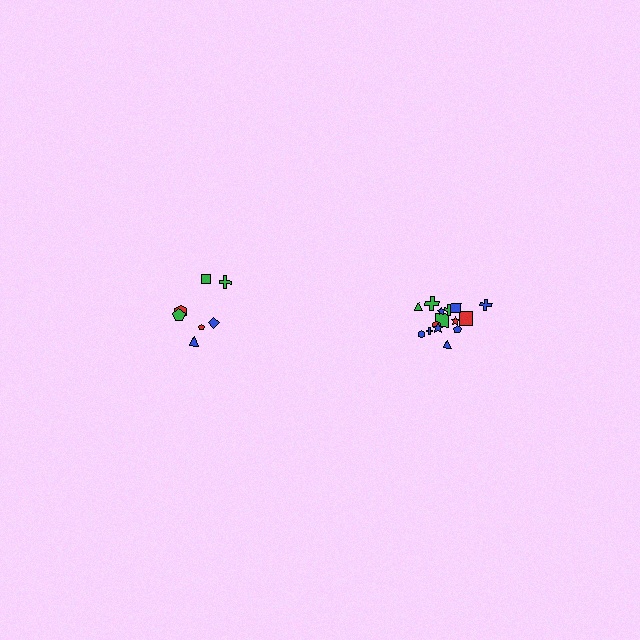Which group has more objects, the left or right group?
The right group.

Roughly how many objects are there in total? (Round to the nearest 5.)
Roughly 20 objects in total.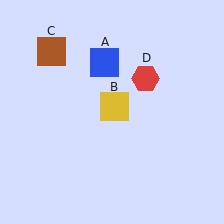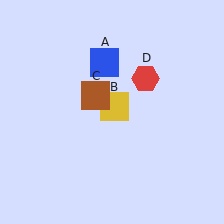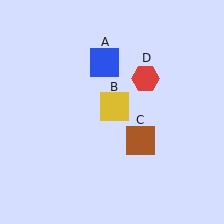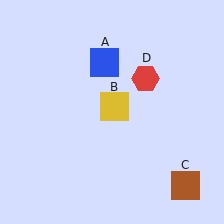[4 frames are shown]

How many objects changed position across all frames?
1 object changed position: brown square (object C).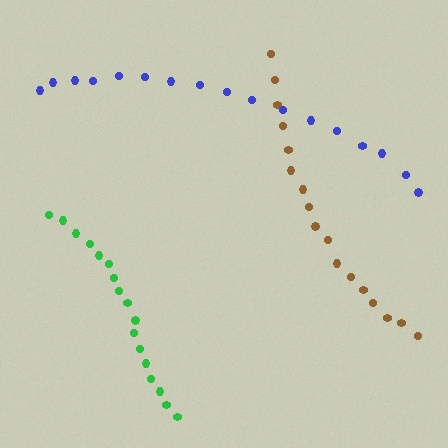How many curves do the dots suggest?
There are 3 distinct paths.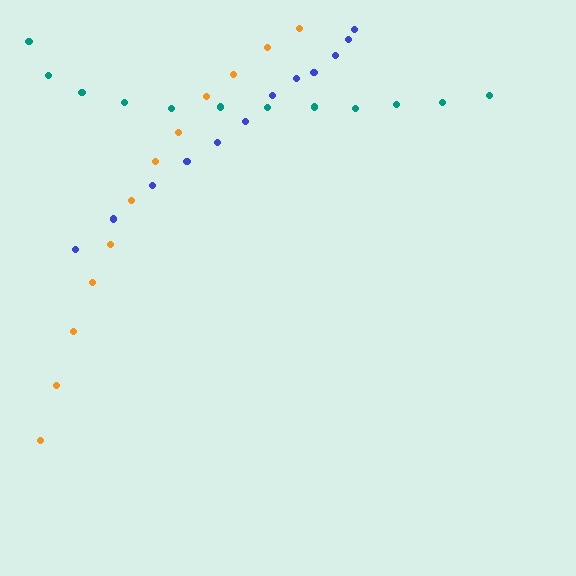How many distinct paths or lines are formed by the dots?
There are 3 distinct paths.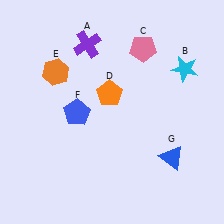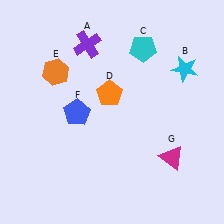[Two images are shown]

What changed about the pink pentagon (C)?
In Image 1, C is pink. In Image 2, it changed to cyan.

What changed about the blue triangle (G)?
In Image 1, G is blue. In Image 2, it changed to magenta.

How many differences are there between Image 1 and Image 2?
There are 2 differences between the two images.